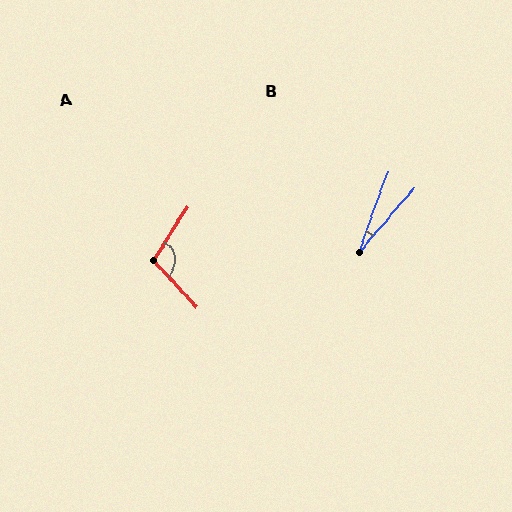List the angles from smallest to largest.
B (20°), A (104°).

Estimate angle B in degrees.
Approximately 20 degrees.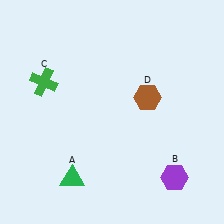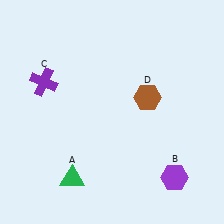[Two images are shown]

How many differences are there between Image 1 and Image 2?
There is 1 difference between the two images.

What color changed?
The cross (C) changed from green in Image 1 to purple in Image 2.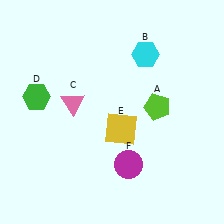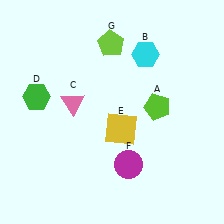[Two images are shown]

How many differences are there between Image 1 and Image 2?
There is 1 difference between the two images.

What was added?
A lime pentagon (G) was added in Image 2.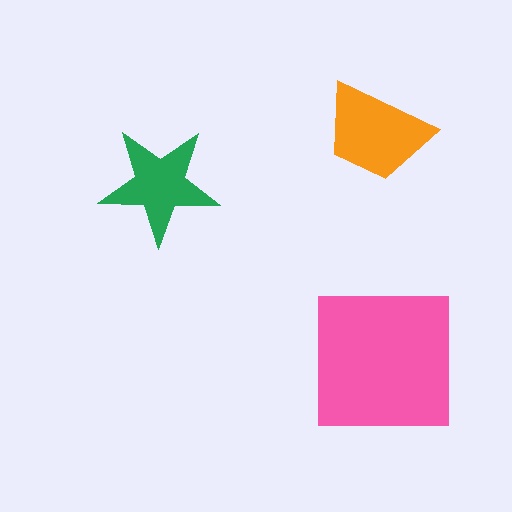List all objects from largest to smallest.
The pink square, the orange trapezoid, the green star.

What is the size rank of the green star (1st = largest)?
3rd.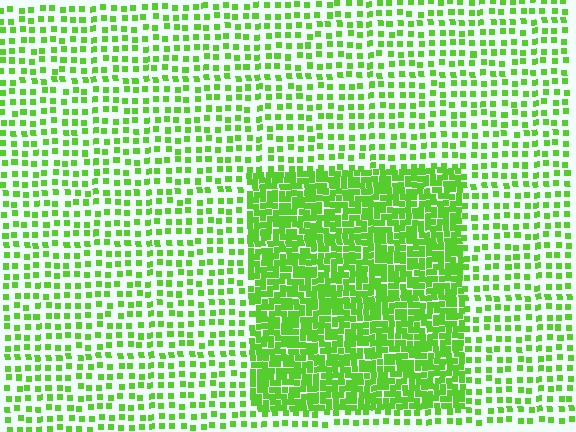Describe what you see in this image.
The image contains small lime elements arranged at two different densities. A rectangle-shaped region is visible where the elements are more densely packed than the surrounding area.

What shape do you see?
I see a rectangle.